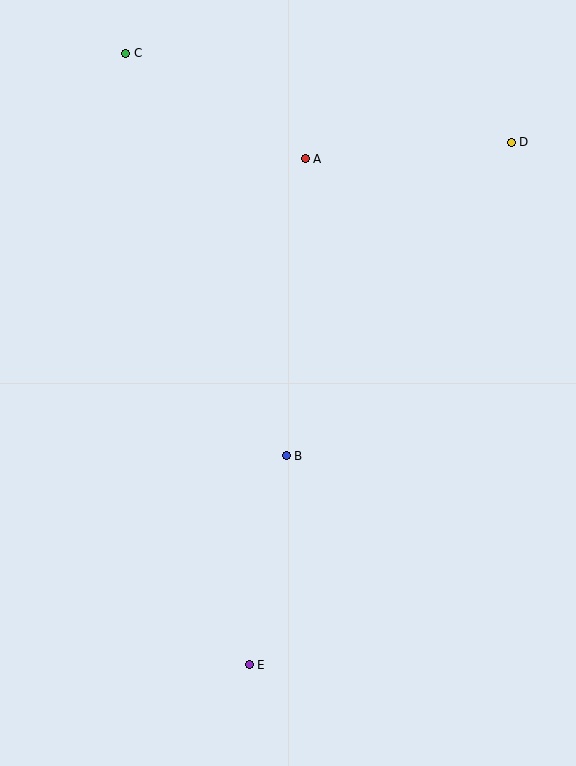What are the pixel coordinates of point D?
Point D is at (511, 142).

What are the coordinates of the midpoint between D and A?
The midpoint between D and A is at (408, 150).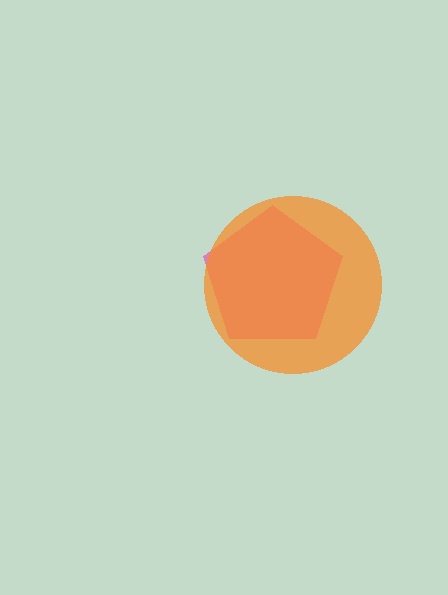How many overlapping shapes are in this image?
There are 2 overlapping shapes in the image.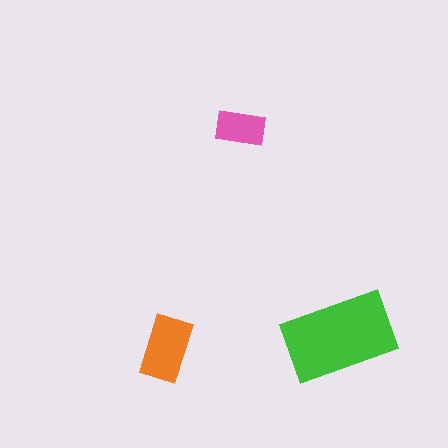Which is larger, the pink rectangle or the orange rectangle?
The orange one.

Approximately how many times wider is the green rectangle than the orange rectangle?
About 1.5 times wider.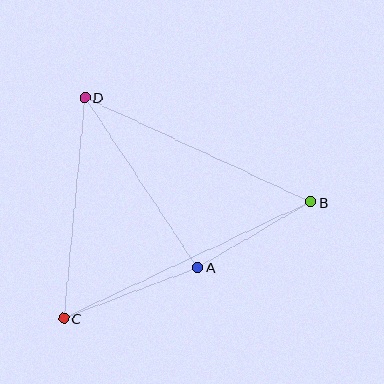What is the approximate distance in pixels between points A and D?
The distance between A and D is approximately 204 pixels.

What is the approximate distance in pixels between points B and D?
The distance between B and D is approximately 249 pixels.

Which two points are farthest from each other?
Points B and C are farthest from each other.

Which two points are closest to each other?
Points A and B are closest to each other.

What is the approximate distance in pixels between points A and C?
The distance between A and C is approximately 143 pixels.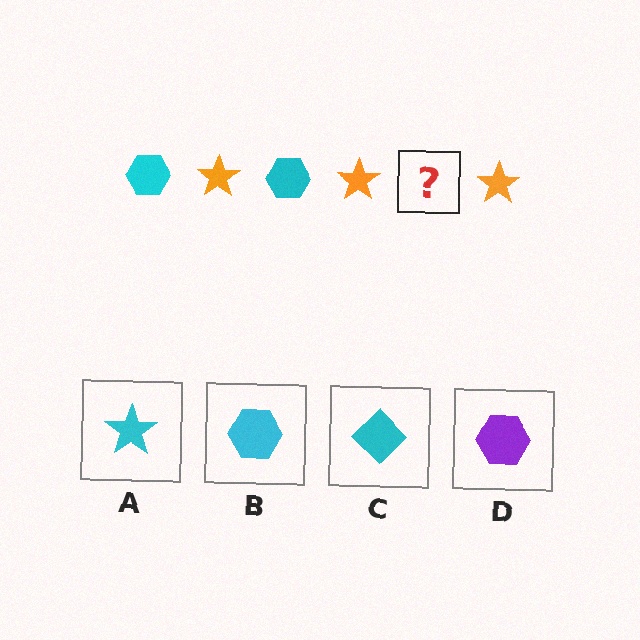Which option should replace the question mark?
Option B.